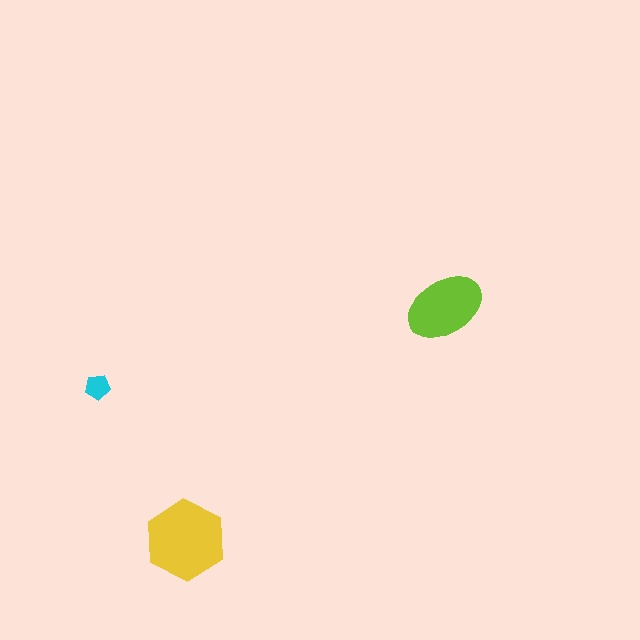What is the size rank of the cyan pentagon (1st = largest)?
3rd.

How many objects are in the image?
There are 3 objects in the image.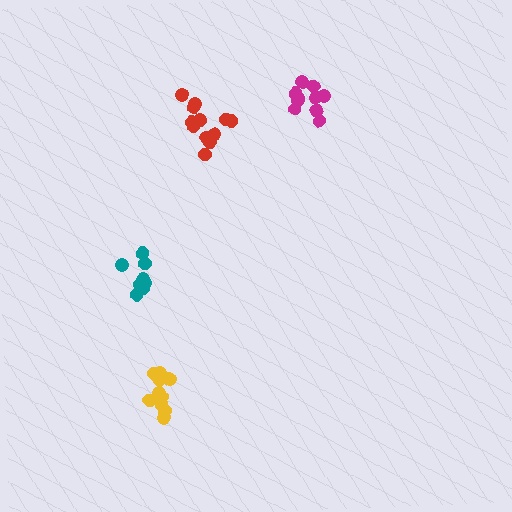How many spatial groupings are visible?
There are 4 spatial groupings.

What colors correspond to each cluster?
The clusters are colored: teal, yellow, magenta, red.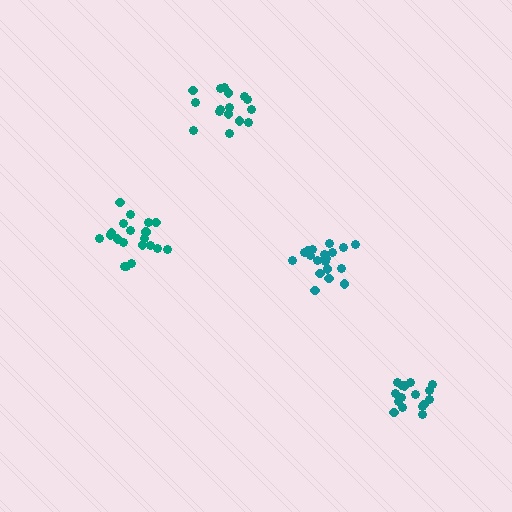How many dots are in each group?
Group 1: 20 dots, Group 2: 16 dots, Group 3: 19 dots, Group 4: 16 dots (71 total).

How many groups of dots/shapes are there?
There are 4 groups.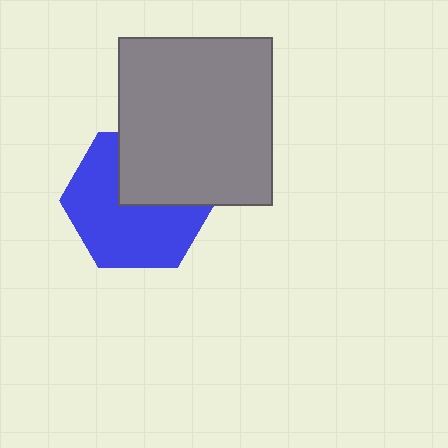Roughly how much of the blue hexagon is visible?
About half of it is visible (roughly 63%).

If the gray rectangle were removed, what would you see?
You would see the complete blue hexagon.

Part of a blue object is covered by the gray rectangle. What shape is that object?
It is a hexagon.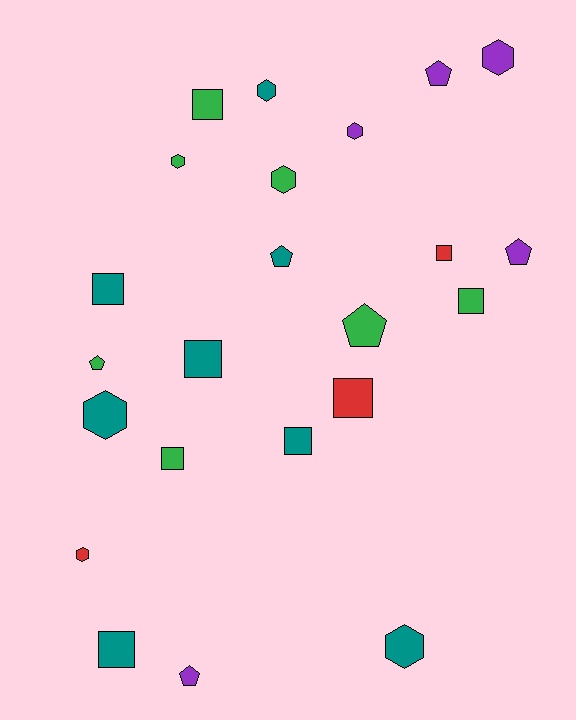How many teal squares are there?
There are 4 teal squares.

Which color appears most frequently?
Teal, with 8 objects.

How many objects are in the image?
There are 23 objects.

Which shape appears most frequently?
Square, with 9 objects.